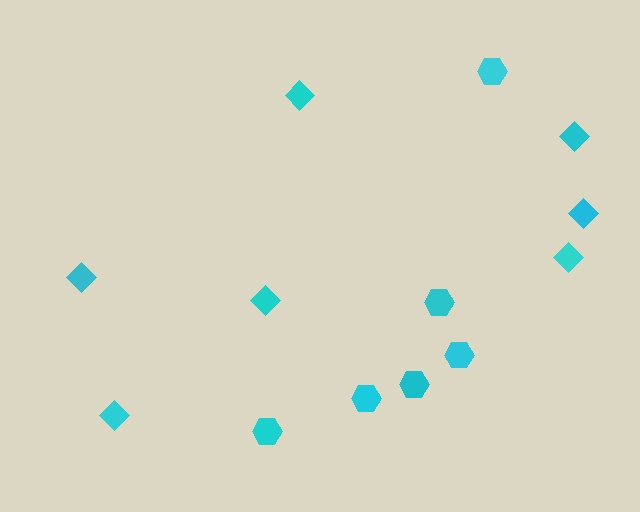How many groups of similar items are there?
There are 2 groups: one group of hexagons (6) and one group of diamonds (7).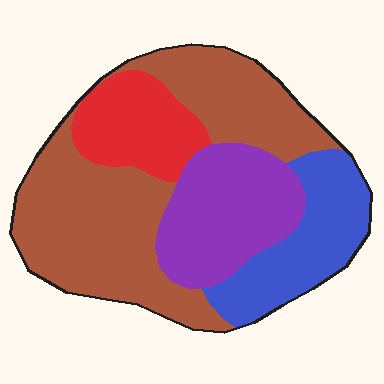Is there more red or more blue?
Blue.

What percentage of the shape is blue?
Blue covers 18% of the shape.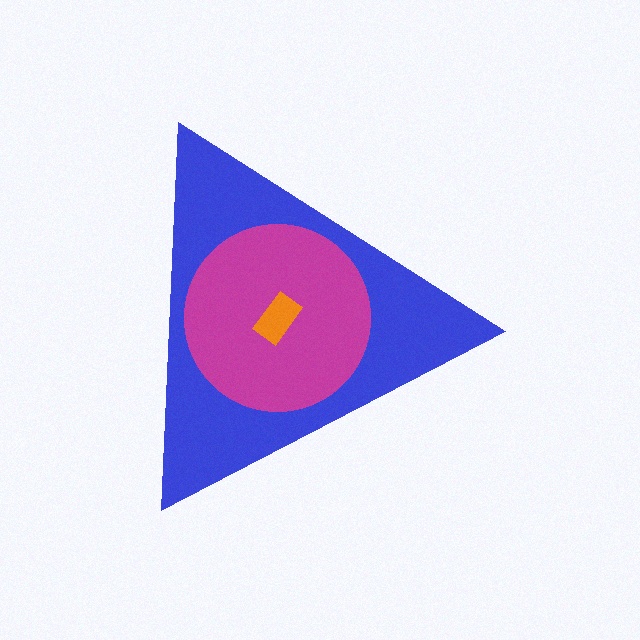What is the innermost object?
The orange rectangle.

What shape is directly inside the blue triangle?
The magenta circle.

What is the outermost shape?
The blue triangle.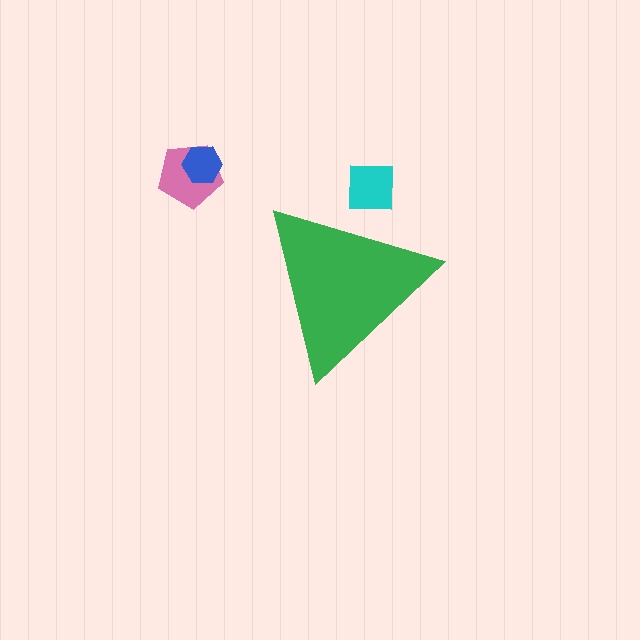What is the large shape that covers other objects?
A green triangle.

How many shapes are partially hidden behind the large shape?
1 shape is partially hidden.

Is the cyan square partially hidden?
Yes, the cyan square is partially hidden behind the green triangle.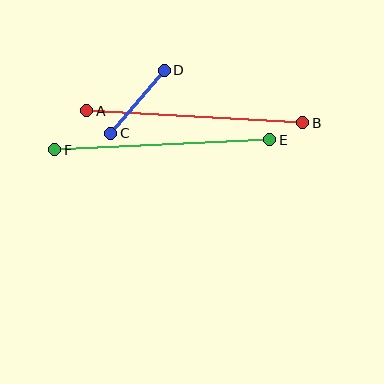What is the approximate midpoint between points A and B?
The midpoint is at approximately (195, 117) pixels.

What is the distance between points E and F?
The distance is approximately 215 pixels.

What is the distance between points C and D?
The distance is approximately 82 pixels.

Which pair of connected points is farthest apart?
Points A and B are farthest apart.